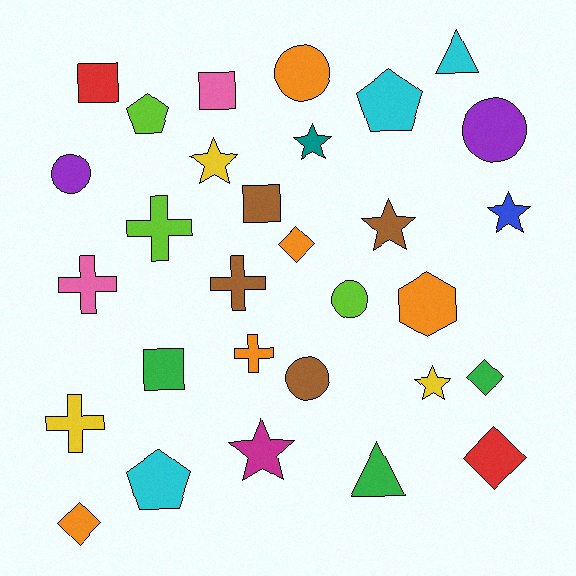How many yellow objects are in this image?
There are 3 yellow objects.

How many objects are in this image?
There are 30 objects.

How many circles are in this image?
There are 5 circles.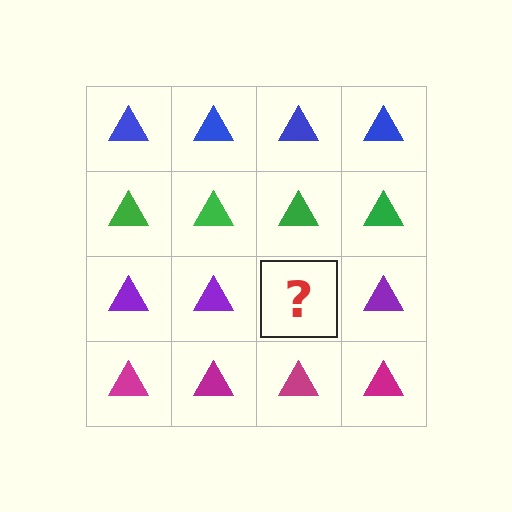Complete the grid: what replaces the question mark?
The question mark should be replaced with a purple triangle.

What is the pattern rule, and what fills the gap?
The rule is that each row has a consistent color. The gap should be filled with a purple triangle.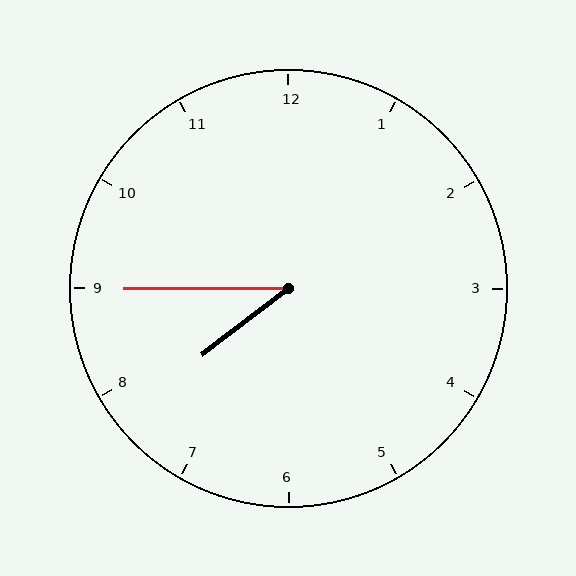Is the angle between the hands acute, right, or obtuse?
It is acute.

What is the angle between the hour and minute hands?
Approximately 38 degrees.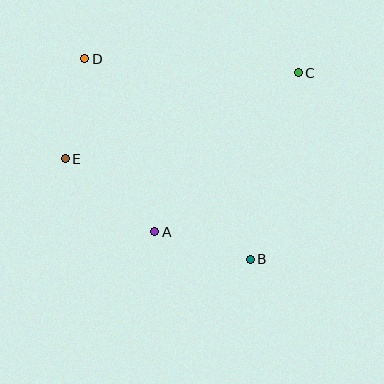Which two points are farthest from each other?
Points B and D are farthest from each other.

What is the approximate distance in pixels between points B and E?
The distance between B and E is approximately 211 pixels.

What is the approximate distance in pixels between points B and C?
The distance between B and C is approximately 193 pixels.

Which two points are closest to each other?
Points A and B are closest to each other.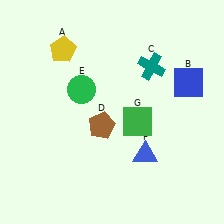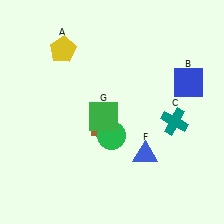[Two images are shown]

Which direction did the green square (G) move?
The green square (G) moved left.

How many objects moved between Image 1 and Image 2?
3 objects moved between the two images.